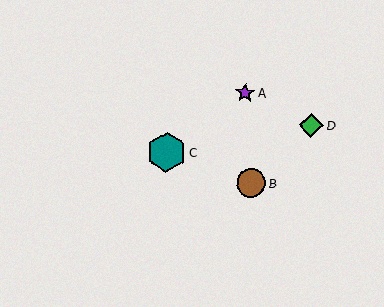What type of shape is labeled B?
Shape B is a brown circle.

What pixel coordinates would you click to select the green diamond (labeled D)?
Click at (311, 125) to select the green diamond D.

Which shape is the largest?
The teal hexagon (labeled C) is the largest.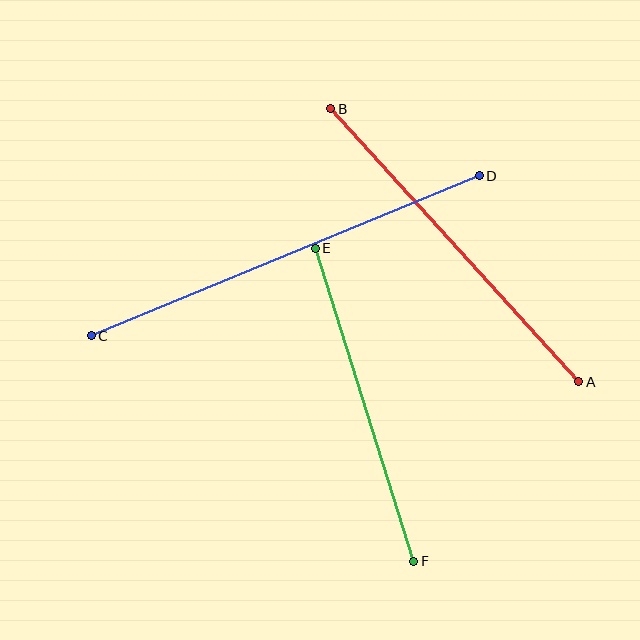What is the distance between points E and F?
The distance is approximately 328 pixels.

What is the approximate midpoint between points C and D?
The midpoint is at approximately (285, 256) pixels.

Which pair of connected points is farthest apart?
Points C and D are farthest apart.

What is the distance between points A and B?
The distance is approximately 369 pixels.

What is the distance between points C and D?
The distance is approximately 419 pixels.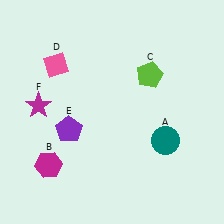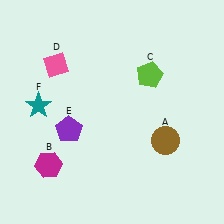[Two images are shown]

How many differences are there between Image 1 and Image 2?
There are 2 differences between the two images.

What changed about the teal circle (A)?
In Image 1, A is teal. In Image 2, it changed to brown.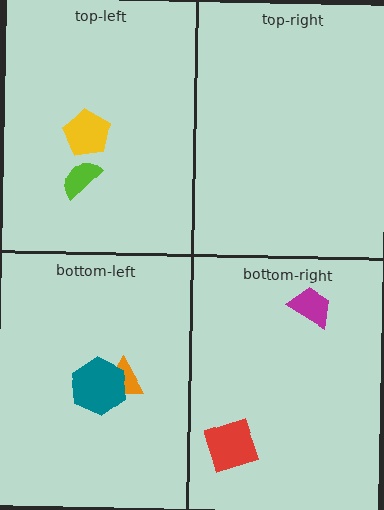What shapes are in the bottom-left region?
The orange triangle, the teal hexagon.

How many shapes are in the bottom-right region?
2.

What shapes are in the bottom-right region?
The magenta trapezoid, the red diamond.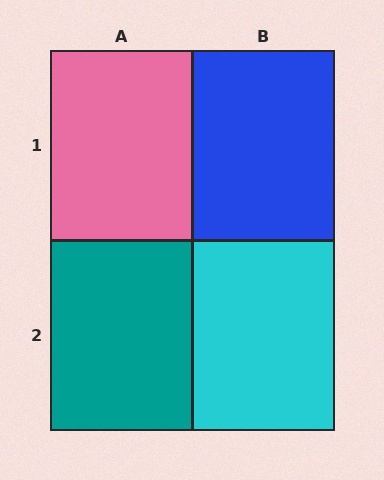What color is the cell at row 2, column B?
Cyan.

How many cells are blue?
1 cell is blue.